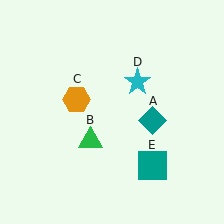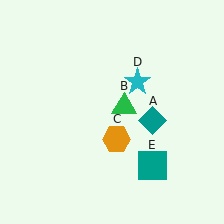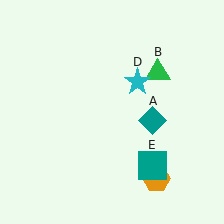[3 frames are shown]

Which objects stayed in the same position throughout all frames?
Teal diamond (object A) and cyan star (object D) and teal square (object E) remained stationary.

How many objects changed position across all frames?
2 objects changed position: green triangle (object B), orange hexagon (object C).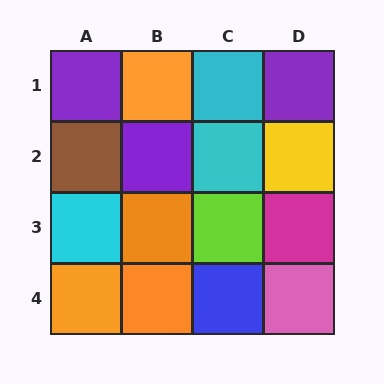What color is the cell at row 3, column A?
Cyan.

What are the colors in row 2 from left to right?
Brown, purple, cyan, yellow.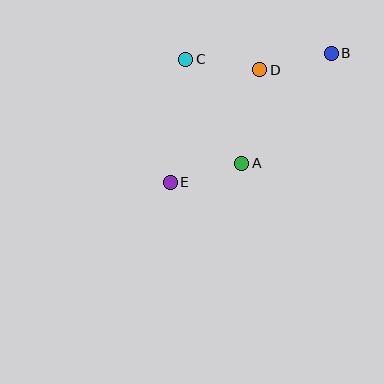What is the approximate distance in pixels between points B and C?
The distance between B and C is approximately 146 pixels.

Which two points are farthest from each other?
Points B and E are farthest from each other.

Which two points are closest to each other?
Points B and D are closest to each other.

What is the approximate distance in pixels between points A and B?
The distance between A and B is approximately 142 pixels.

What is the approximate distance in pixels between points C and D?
The distance between C and D is approximately 75 pixels.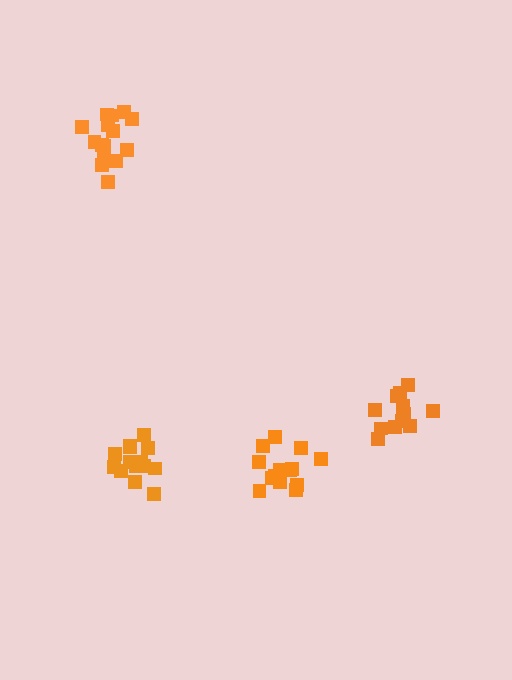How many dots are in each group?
Group 1: 14 dots, Group 2: 14 dots, Group 3: 15 dots, Group 4: 13 dots (56 total).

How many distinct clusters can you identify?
There are 4 distinct clusters.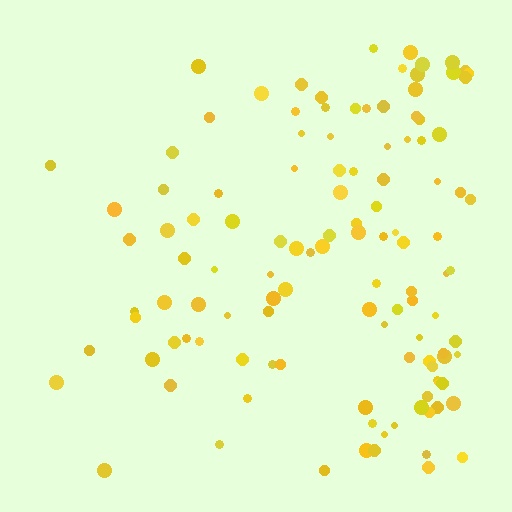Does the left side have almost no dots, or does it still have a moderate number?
Still a moderate number, just noticeably fewer than the right.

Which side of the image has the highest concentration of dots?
The right.